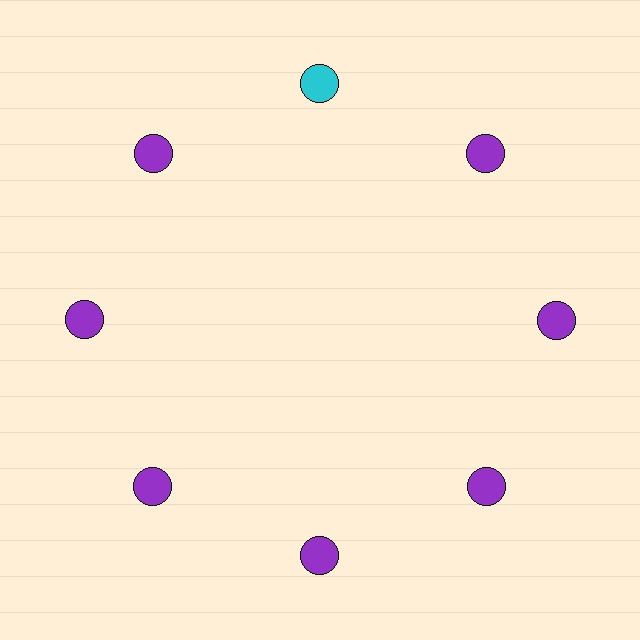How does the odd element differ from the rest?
It has a different color: cyan instead of purple.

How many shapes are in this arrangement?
There are 8 shapes arranged in a ring pattern.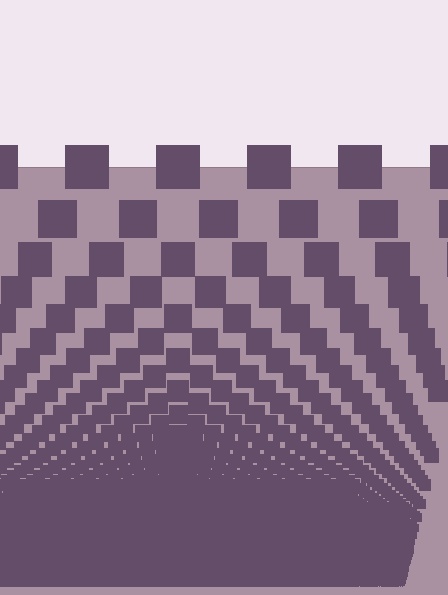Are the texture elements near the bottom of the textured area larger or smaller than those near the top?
Smaller. The gradient is inverted — elements near the bottom are smaller and denser.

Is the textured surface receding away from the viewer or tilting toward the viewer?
The surface appears to tilt toward the viewer. Texture elements get larger and sparser toward the top.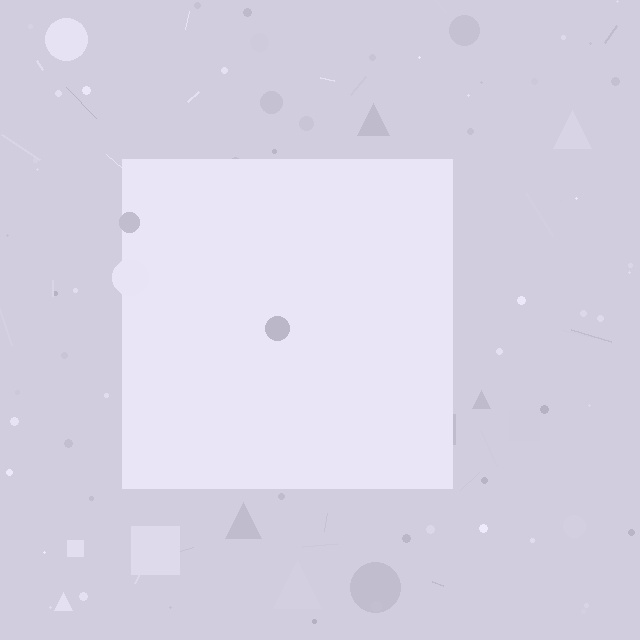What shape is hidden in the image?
A square is hidden in the image.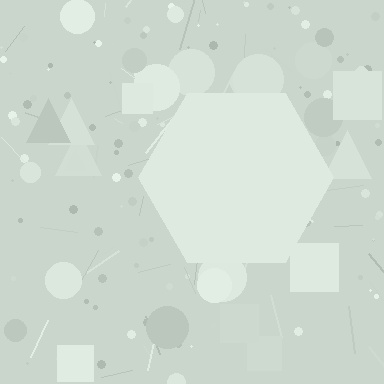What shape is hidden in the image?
A hexagon is hidden in the image.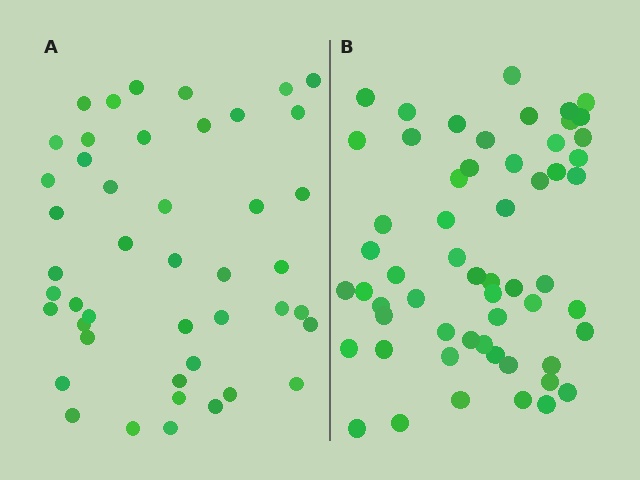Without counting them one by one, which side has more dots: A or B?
Region B (the right region) has more dots.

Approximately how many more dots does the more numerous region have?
Region B has roughly 12 or so more dots than region A.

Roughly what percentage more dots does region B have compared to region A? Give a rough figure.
About 25% more.